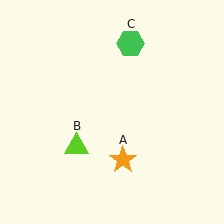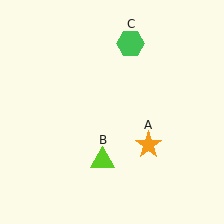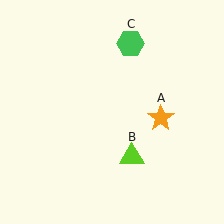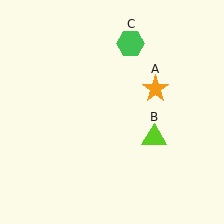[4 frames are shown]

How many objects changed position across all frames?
2 objects changed position: orange star (object A), lime triangle (object B).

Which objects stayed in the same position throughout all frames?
Green hexagon (object C) remained stationary.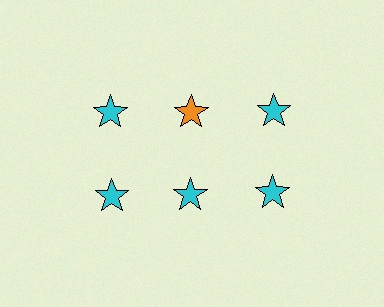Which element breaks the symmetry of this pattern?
The orange star in the top row, second from left column breaks the symmetry. All other shapes are cyan stars.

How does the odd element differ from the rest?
It has a different color: orange instead of cyan.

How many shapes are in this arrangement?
There are 6 shapes arranged in a grid pattern.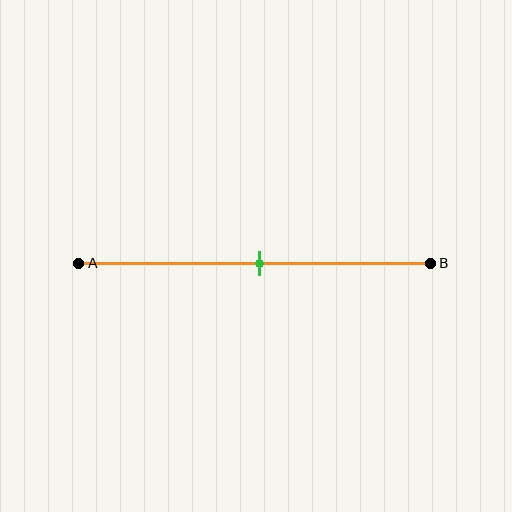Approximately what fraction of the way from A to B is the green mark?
The green mark is approximately 50% of the way from A to B.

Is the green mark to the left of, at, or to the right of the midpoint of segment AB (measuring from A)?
The green mark is approximately at the midpoint of segment AB.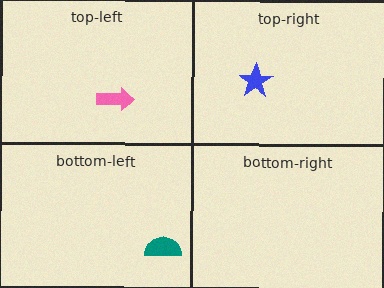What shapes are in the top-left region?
The pink arrow.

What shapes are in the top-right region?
The blue star.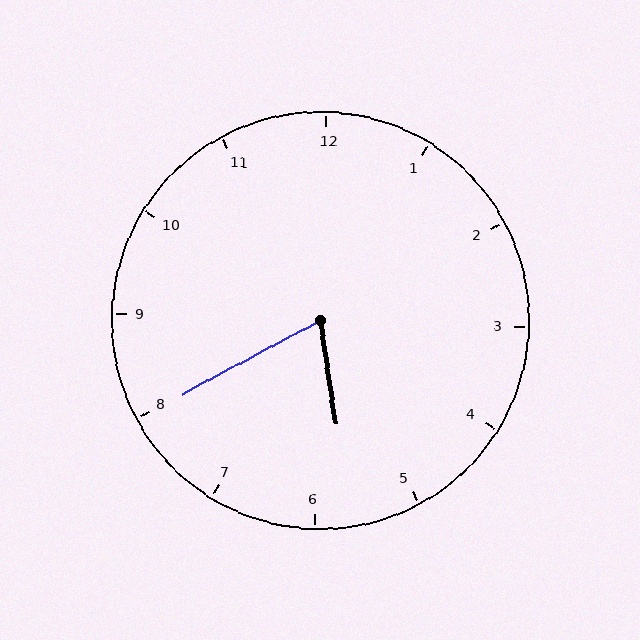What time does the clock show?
5:40.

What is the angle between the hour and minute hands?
Approximately 70 degrees.